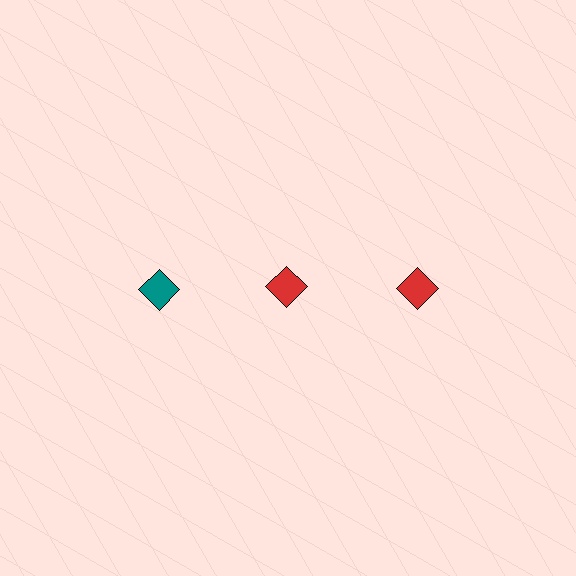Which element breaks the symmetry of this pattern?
The teal diamond in the top row, leftmost column breaks the symmetry. All other shapes are red diamonds.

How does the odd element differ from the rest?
It has a different color: teal instead of red.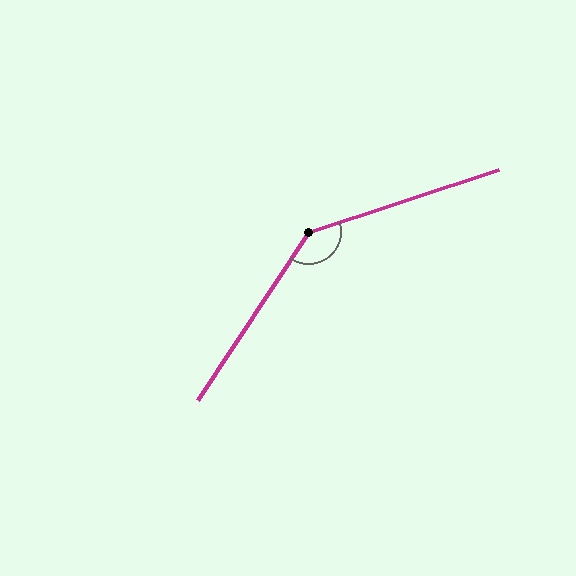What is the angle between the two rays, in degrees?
Approximately 142 degrees.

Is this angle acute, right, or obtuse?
It is obtuse.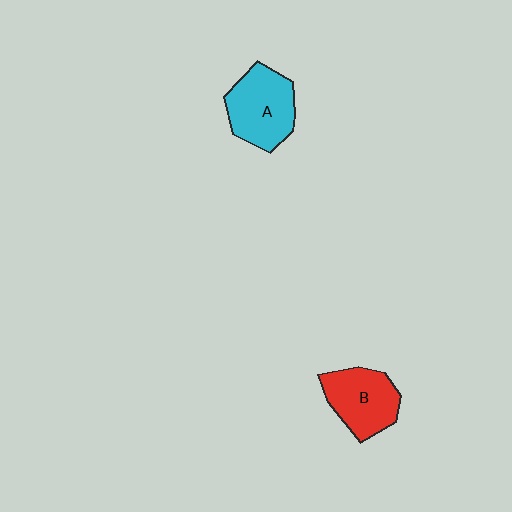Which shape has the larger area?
Shape A (cyan).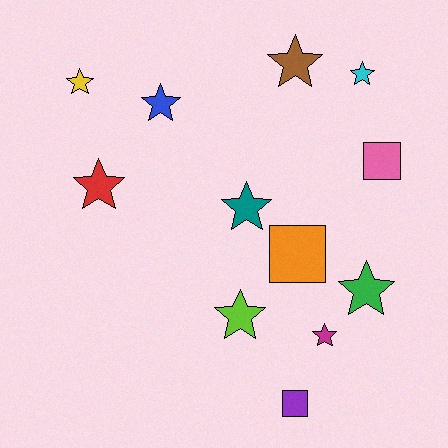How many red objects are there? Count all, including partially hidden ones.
There is 1 red object.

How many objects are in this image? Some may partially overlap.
There are 12 objects.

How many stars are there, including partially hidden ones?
There are 9 stars.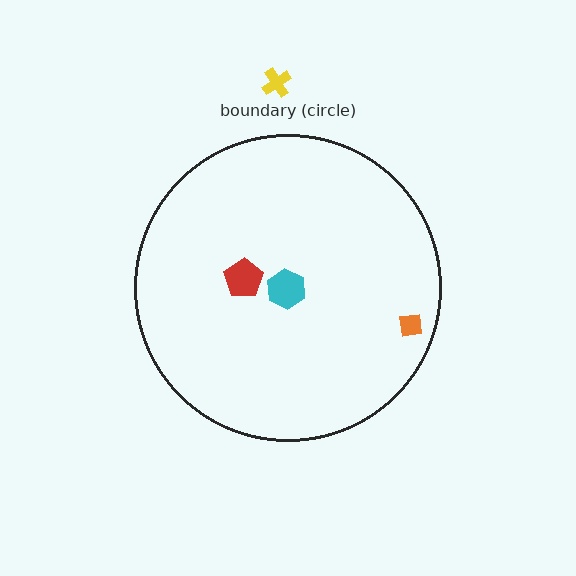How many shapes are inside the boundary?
3 inside, 1 outside.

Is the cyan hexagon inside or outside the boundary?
Inside.